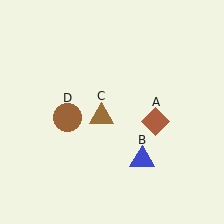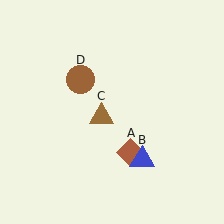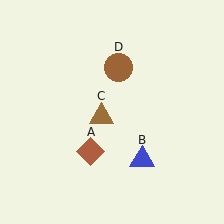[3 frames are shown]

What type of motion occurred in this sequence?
The brown diamond (object A), brown circle (object D) rotated clockwise around the center of the scene.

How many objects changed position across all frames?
2 objects changed position: brown diamond (object A), brown circle (object D).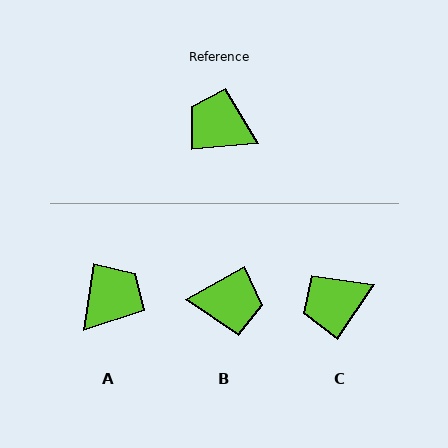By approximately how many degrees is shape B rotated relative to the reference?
Approximately 157 degrees clockwise.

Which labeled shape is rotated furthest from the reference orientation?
B, about 157 degrees away.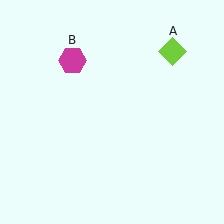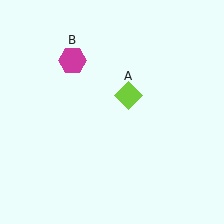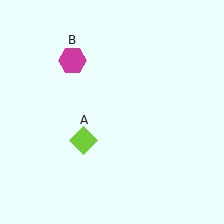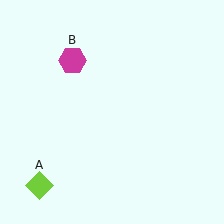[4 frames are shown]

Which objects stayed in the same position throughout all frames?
Magenta hexagon (object B) remained stationary.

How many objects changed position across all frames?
1 object changed position: lime diamond (object A).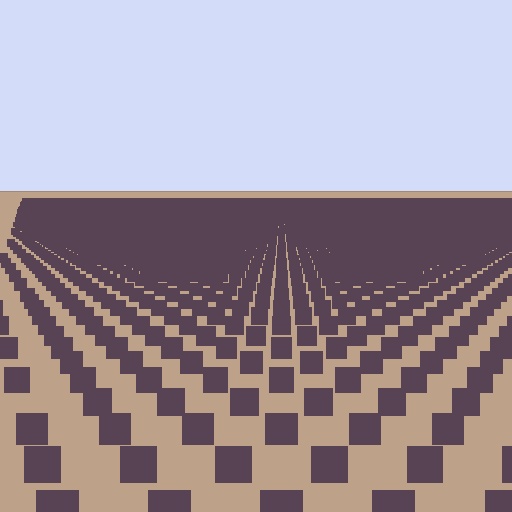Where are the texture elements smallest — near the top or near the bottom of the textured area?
Near the top.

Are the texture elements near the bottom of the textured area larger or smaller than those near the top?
Larger. Near the bottom, elements are closer to the viewer and appear at a bigger on-screen size.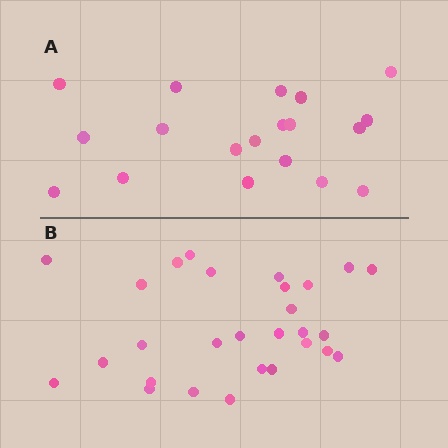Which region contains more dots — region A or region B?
Region B (the bottom region) has more dots.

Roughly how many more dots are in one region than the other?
Region B has roughly 8 or so more dots than region A.